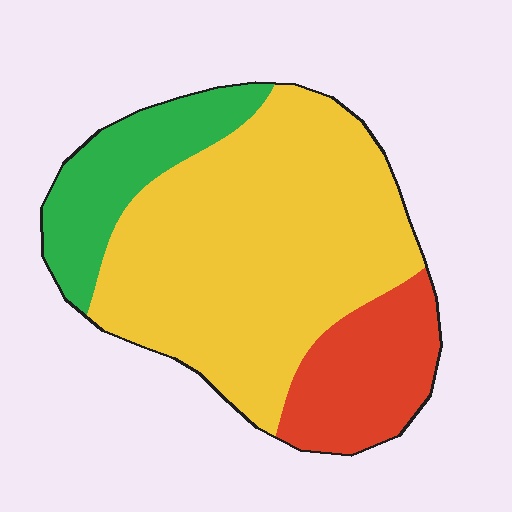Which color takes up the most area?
Yellow, at roughly 65%.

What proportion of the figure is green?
Green covers 18% of the figure.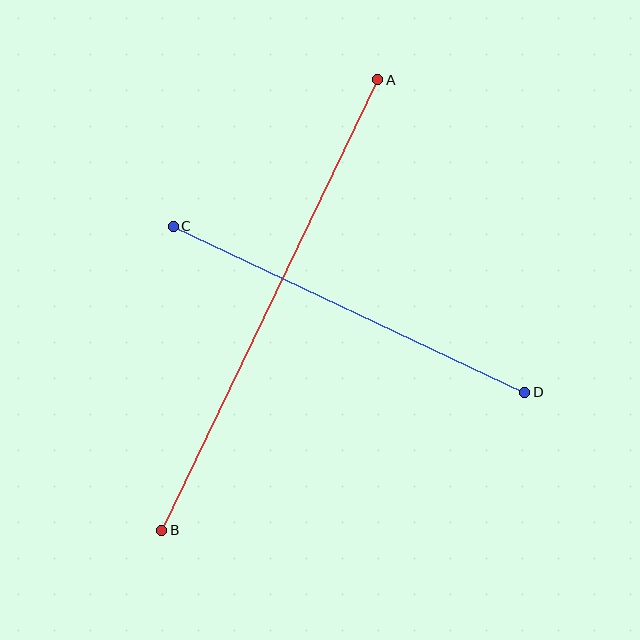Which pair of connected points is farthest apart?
Points A and B are farthest apart.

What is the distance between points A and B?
The distance is approximately 499 pixels.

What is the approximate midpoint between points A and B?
The midpoint is at approximately (270, 305) pixels.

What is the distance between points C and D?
The distance is approximately 389 pixels.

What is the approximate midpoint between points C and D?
The midpoint is at approximately (349, 309) pixels.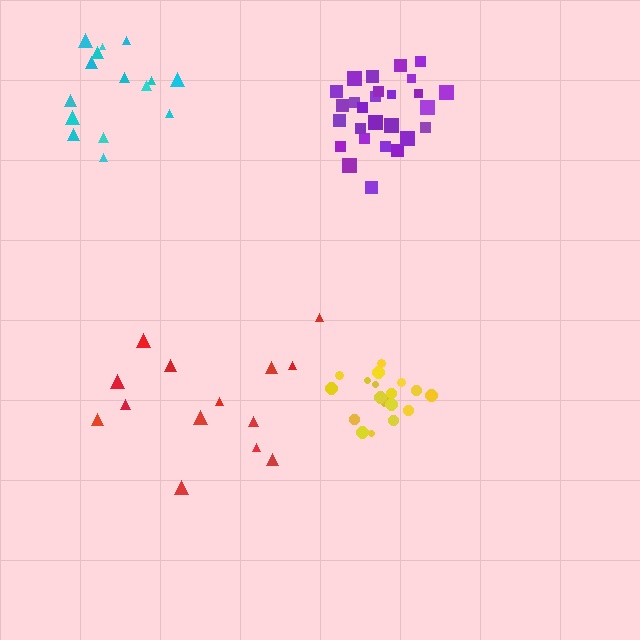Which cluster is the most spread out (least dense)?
Red.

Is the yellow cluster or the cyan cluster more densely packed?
Yellow.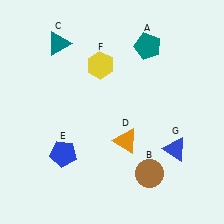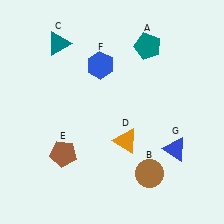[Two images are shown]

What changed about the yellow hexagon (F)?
In Image 1, F is yellow. In Image 2, it changed to blue.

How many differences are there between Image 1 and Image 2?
There are 2 differences between the two images.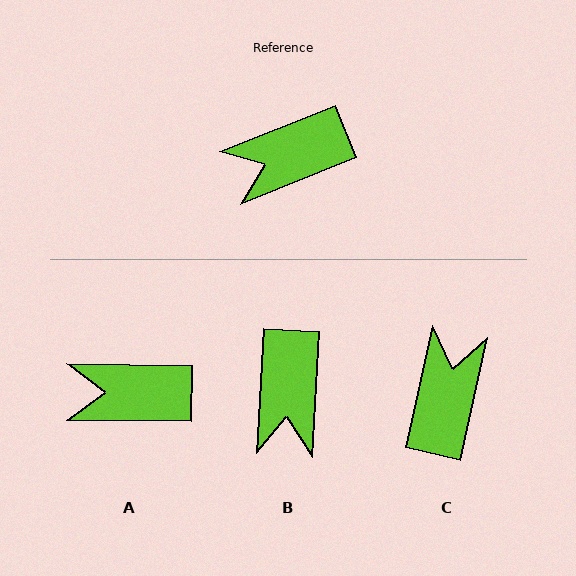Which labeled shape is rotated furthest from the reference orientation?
C, about 124 degrees away.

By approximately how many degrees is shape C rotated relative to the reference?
Approximately 124 degrees clockwise.